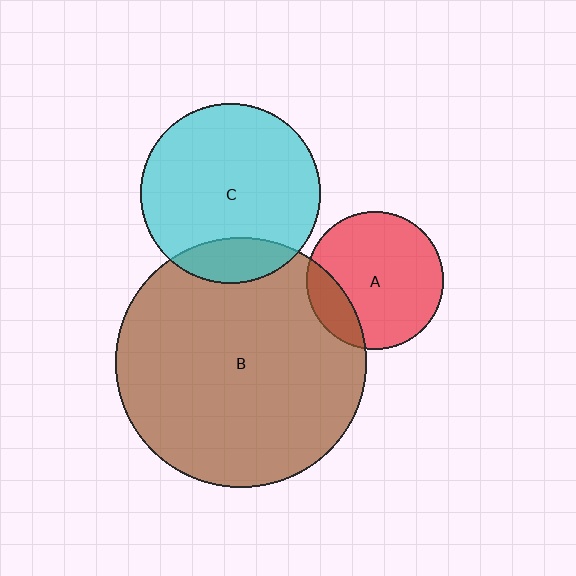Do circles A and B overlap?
Yes.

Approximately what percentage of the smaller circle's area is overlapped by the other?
Approximately 20%.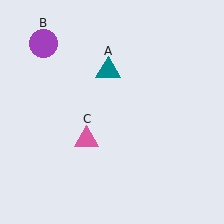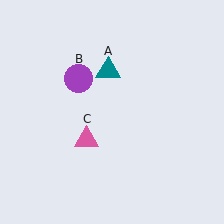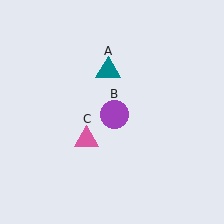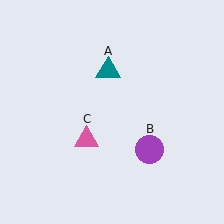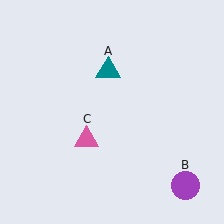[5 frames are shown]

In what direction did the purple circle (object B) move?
The purple circle (object B) moved down and to the right.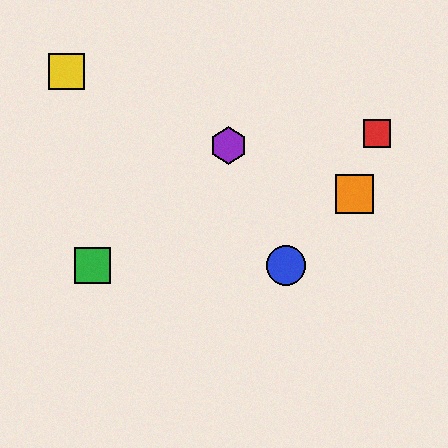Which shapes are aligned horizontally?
The blue circle, the green square are aligned horizontally.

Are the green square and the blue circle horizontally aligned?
Yes, both are at y≈265.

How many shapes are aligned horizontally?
2 shapes (the blue circle, the green square) are aligned horizontally.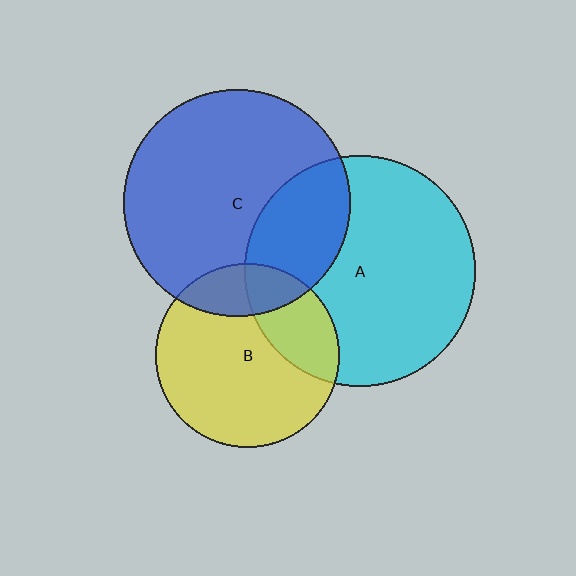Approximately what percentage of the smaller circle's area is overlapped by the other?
Approximately 25%.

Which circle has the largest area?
Circle A (cyan).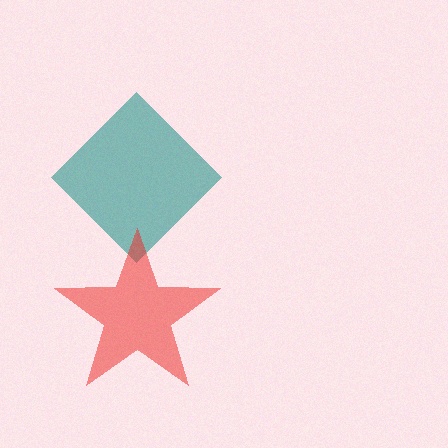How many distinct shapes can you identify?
There are 2 distinct shapes: a teal diamond, a red star.